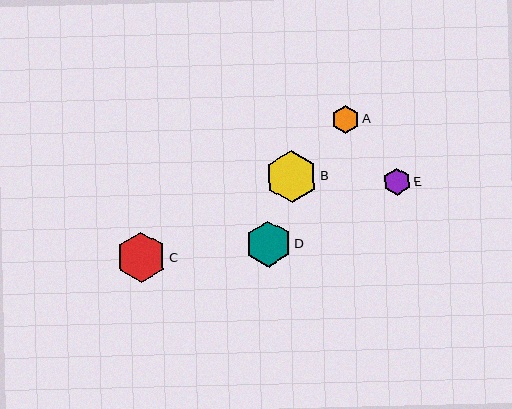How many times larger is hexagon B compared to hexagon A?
Hexagon B is approximately 1.9 times the size of hexagon A.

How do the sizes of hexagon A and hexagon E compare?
Hexagon A and hexagon E are approximately the same size.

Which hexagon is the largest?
Hexagon B is the largest with a size of approximately 52 pixels.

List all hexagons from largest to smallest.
From largest to smallest: B, C, D, A, E.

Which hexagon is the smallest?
Hexagon E is the smallest with a size of approximately 27 pixels.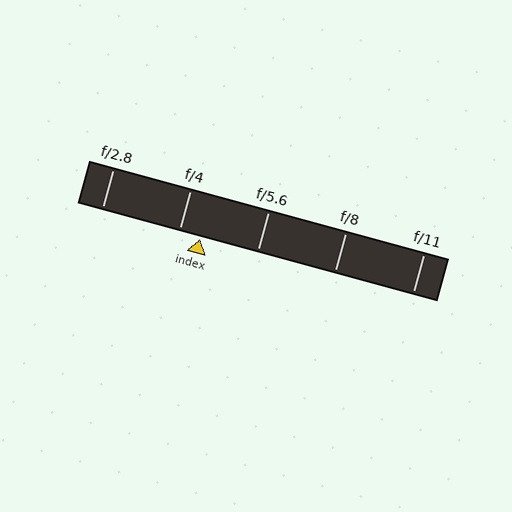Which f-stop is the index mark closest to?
The index mark is closest to f/4.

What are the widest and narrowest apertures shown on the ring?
The widest aperture shown is f/2.8 and the narrowest is f/11.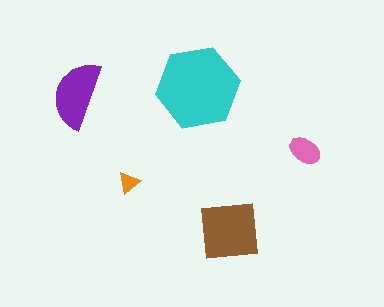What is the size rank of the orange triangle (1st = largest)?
5th.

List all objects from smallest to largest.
The orange triangle, the pink ellipse, the purple semicircle, the brown square, the cyan hexagon.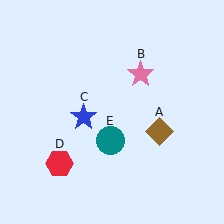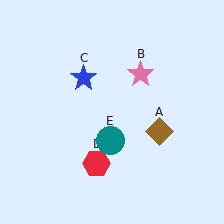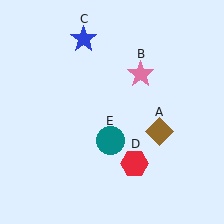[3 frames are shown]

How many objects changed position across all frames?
2 objects changed position: blue star (object C), red hexagon (object D).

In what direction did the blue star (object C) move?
The blue star (object C) moved up.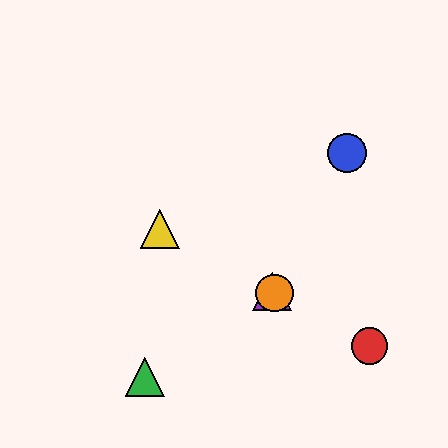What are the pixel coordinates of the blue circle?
The blue circle is at (347, 153).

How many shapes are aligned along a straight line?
4 shapes (the red circle, the yellow triangle, the purple triangle, the orange circle) are aligned along a straight line.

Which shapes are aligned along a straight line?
The red circle, the yellow triangle, the purple triangle, the orange circle are aligned along a straight line.